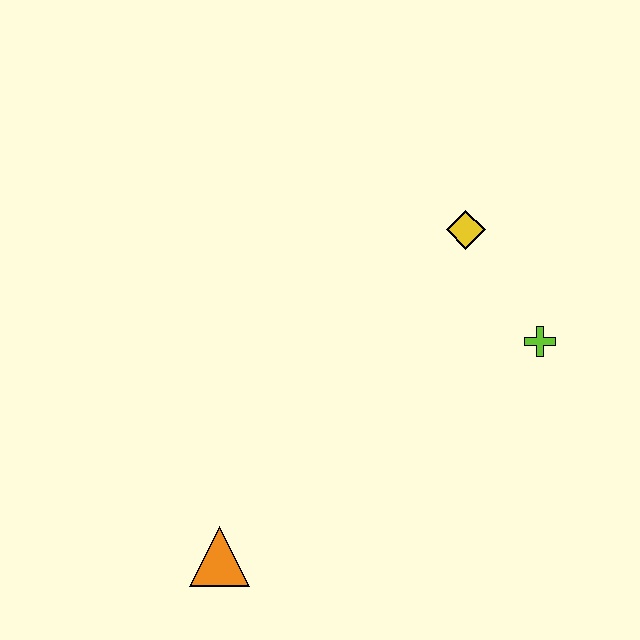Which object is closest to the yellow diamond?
The lime cross is closest to the yellow diamond.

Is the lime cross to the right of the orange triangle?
Yes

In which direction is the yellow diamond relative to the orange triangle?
The yellow diamond is above the orange triangle.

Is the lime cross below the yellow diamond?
Yes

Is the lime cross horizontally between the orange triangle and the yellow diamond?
No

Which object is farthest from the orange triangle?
The yellow diamond is farthest from the orange triangle.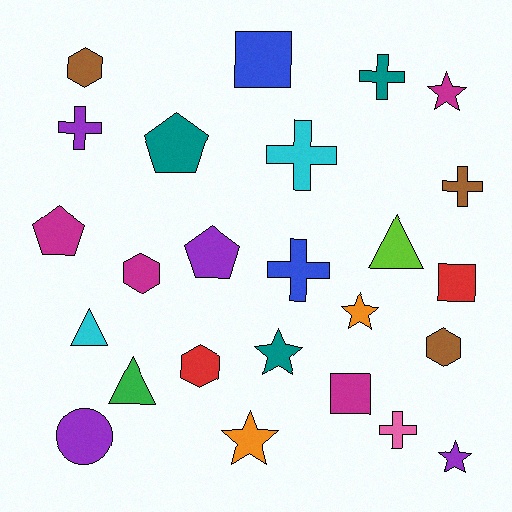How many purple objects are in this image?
There are 4 purple objects.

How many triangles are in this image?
There are 3 triangles.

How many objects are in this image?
There are 25 objects.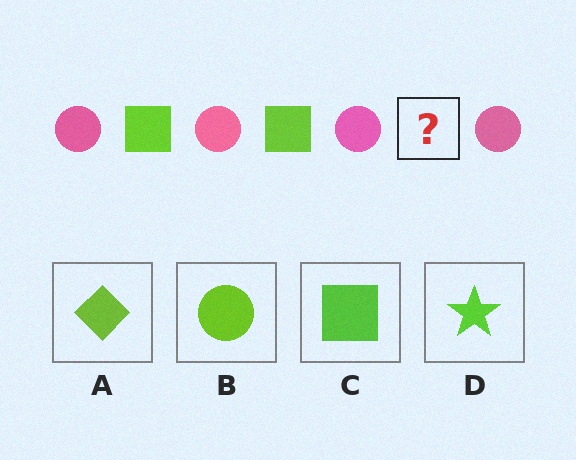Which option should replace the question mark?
Option C.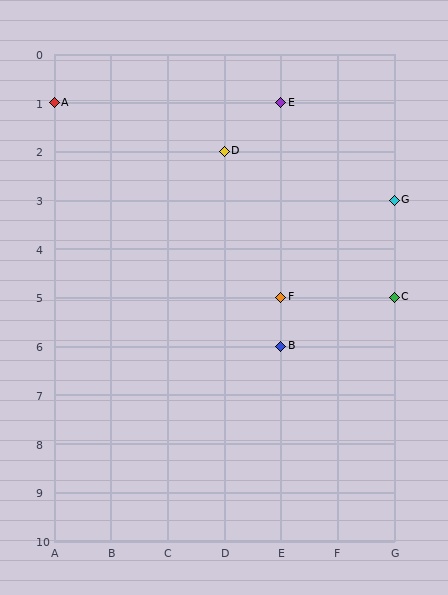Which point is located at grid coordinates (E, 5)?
Point F is at (E, 5).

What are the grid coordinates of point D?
Point D is at grid coordinates (D, 2).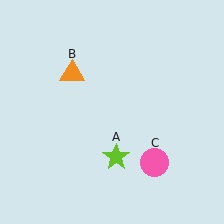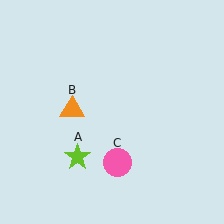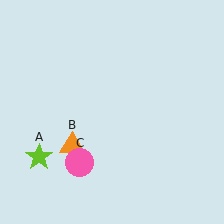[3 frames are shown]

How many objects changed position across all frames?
3 objects changed position: lime star (object A), orange triangle (object B), pink circle (object C).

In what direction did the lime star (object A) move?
The lime star (object A) moved left.